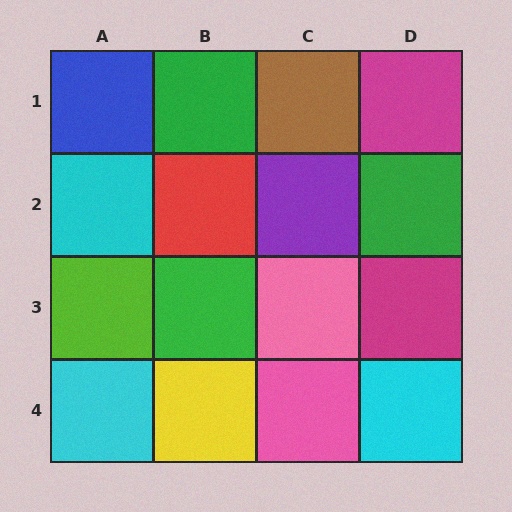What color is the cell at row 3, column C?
Pink.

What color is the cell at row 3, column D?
Magenta.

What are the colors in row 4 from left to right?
Cyan, yellow, pink, cyan.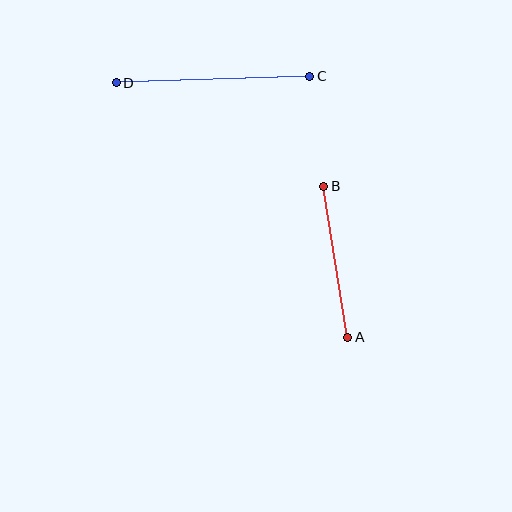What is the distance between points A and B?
The distance is approximately 153 pixels.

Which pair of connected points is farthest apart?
Points C and D are farthest apart.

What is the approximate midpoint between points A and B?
The midpoint is at approximately (336, 262) pixels.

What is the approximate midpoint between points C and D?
The midpoint is at approximately (213, 80) pixels.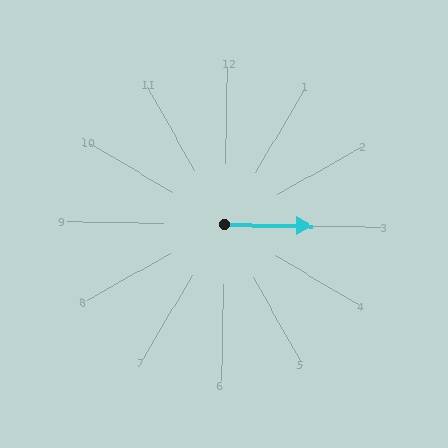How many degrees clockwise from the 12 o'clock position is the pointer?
Approximately 91 degrees.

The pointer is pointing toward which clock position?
Roughly 3 o'clock.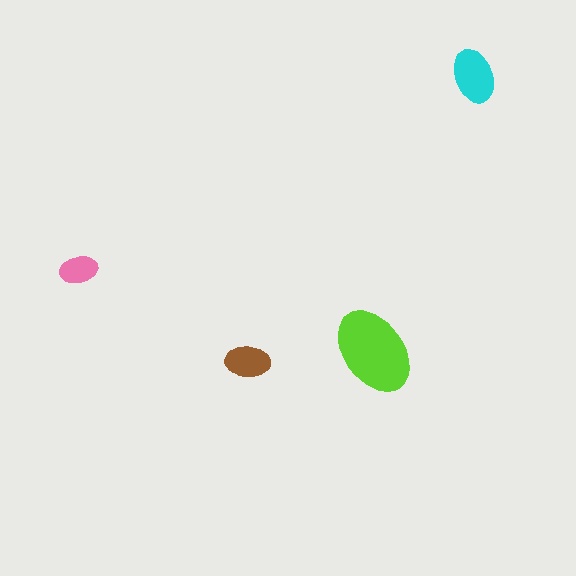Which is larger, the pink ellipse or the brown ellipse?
The brown one.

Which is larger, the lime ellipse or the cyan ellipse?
The lime one.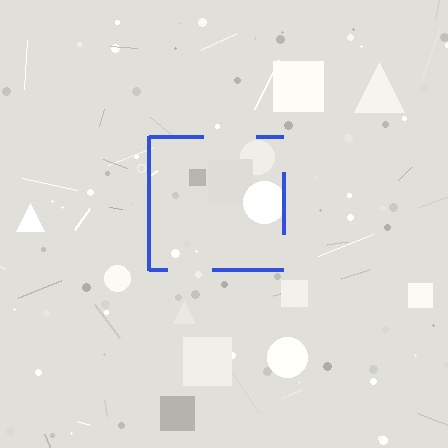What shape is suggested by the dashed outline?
The dashed outline suggests a square.